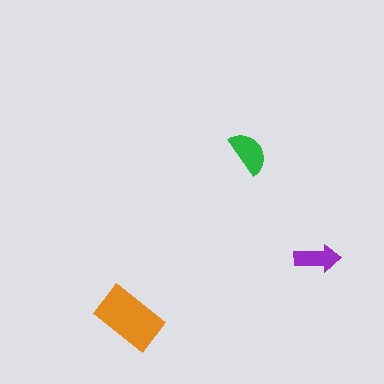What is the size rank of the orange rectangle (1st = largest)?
1st.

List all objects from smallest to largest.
The purple arrow, the green semicircle, the orange rectangle.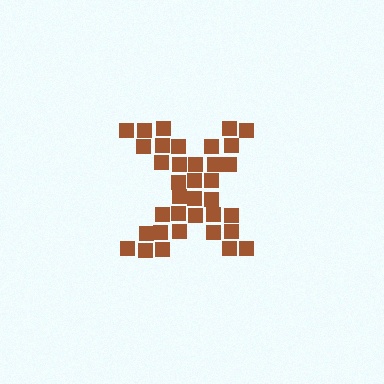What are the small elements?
The small elements are squares.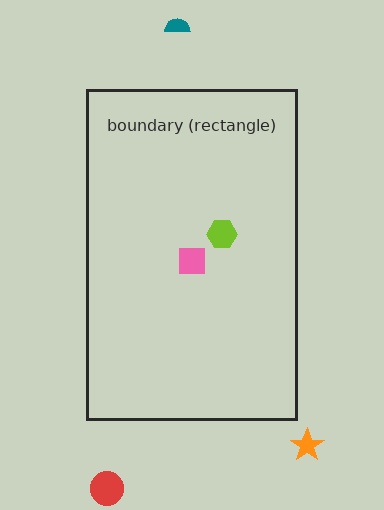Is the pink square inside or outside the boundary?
Inside.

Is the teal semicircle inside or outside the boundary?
Outside.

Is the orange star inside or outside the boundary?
Outside.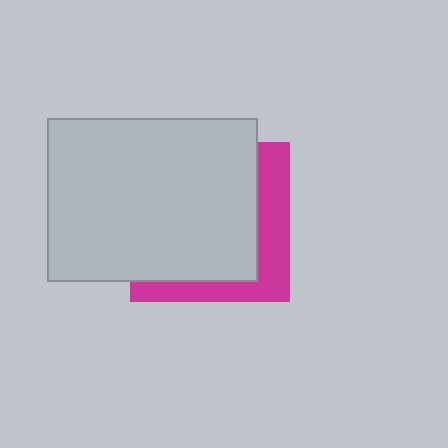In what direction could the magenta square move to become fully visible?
The magenta square could move toward the lower-right. That would shift it out from behind the light gray rectangle entirely.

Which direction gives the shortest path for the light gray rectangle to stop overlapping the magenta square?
Moving toward the upper-left gives the shortest separation.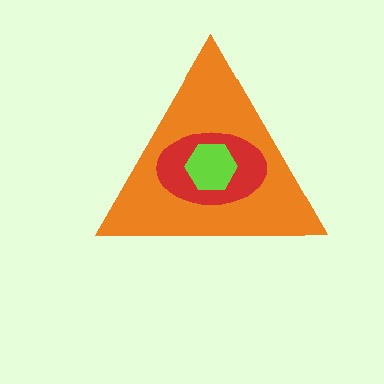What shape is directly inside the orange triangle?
The red ellipse.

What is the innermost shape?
The lime hexagon.